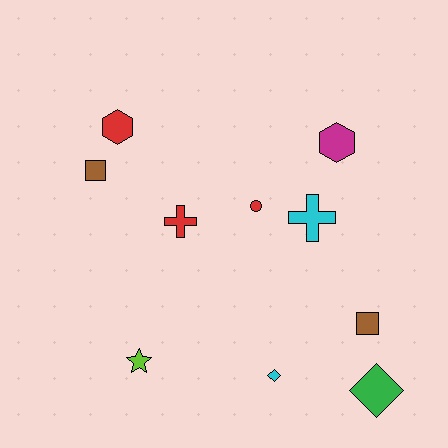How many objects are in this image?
There are 10 objects.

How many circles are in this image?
There is 1 circle.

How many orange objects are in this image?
There are no orange objects.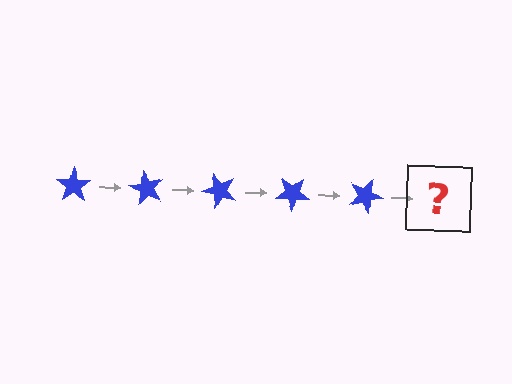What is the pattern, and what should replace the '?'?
The pattern is that the star rotates 60 degrees each step. The '?' should be a blue star rotated 300 degrees.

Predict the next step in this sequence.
The next step is a blue star rotated 300 degrees.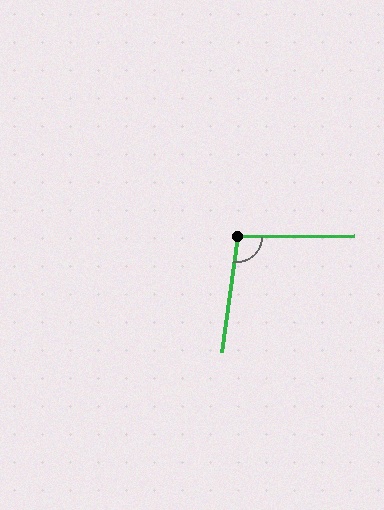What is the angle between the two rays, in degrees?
Approximately 98 degrees.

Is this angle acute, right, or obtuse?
It is obtuse.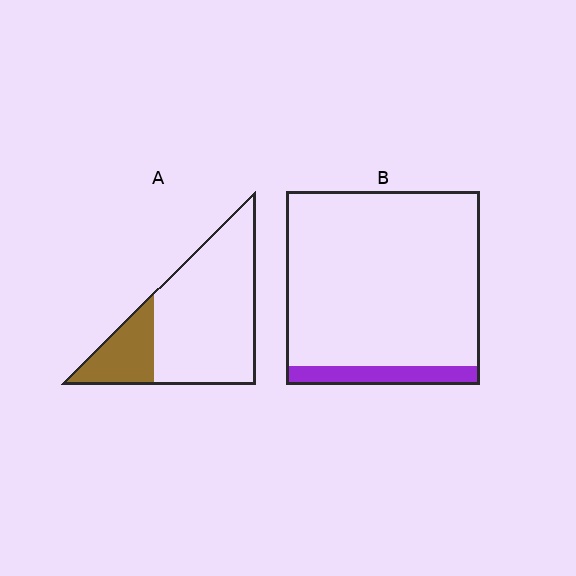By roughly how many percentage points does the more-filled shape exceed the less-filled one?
By roughly 15 percentage points (A over B).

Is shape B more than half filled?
No.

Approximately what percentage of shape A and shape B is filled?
A is approximately 25% and B is approximately 10%.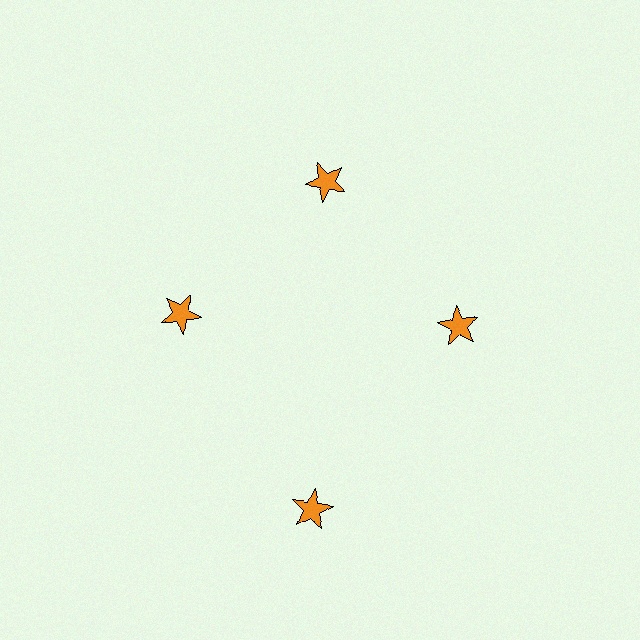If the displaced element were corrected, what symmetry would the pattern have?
It would have 4-fold rotational symmetry — the pattern would map onto itself every 90 degrees.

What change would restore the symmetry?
The symmetry would be restored by moving it inward, back onto the ring so that all 4 stars sit at equal angles and equal distance from the center.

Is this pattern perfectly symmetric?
No. The 4 orange stars are arranged in a ring, but one element near the 6 o'clock position is pushed outward from the center, breaking the 4-fold rotational symmetry.